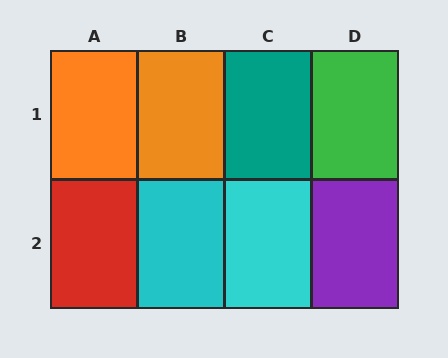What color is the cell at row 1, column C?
Teal.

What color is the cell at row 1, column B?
Orange.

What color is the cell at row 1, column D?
Green.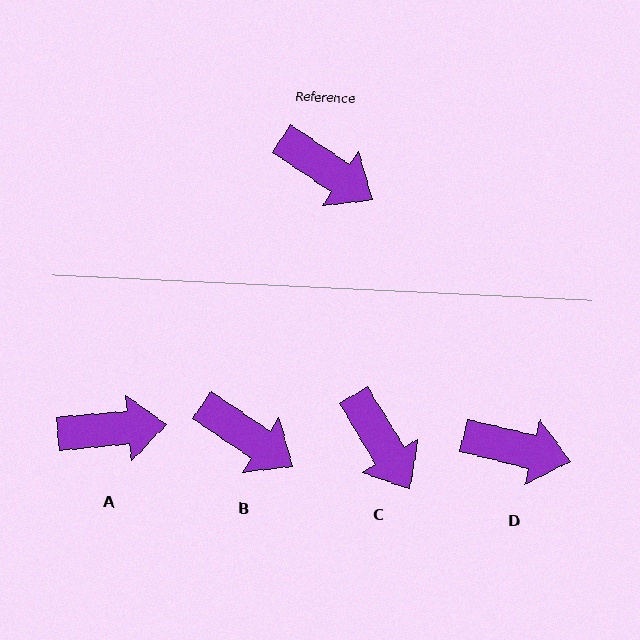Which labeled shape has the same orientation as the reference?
B.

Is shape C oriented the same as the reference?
No, it is off by about 25 degrees.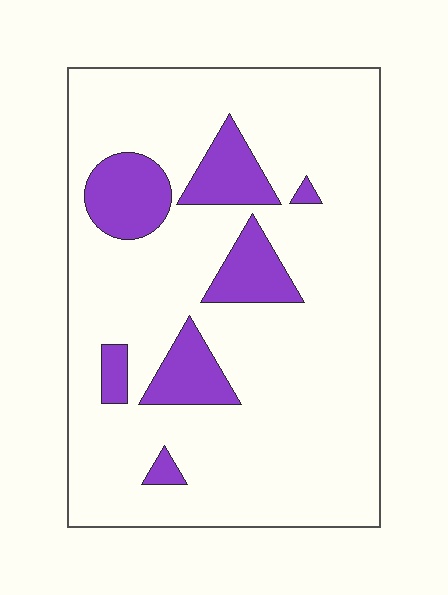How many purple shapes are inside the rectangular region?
7.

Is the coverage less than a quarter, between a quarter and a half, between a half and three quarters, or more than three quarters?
Less than a quarter.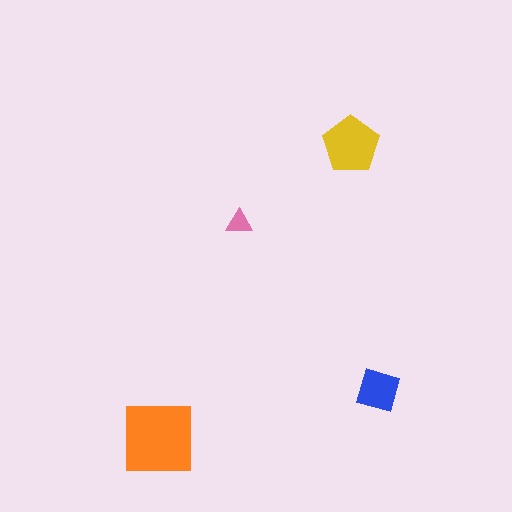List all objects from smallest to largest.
The pink triangle, the blue diamond, the yellow pentagon, the orange square.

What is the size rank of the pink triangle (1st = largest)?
4th.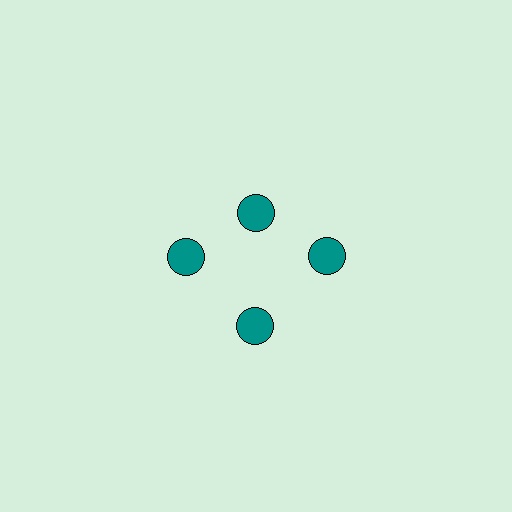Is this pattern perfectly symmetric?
No. The 4 teal circles are arranged in a ring, but one element near the 12 o'clock position is pulled inward toward the center, breaking the 4-fold rotational symmetry.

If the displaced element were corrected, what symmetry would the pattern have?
It would have 4-fold rotational symmetry — the pattern would map onto itself every 90 degrees.